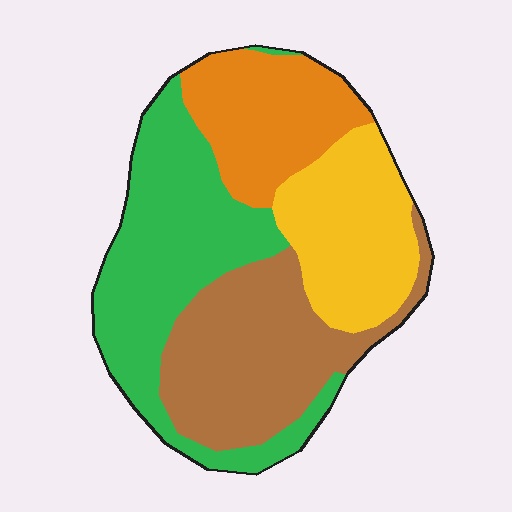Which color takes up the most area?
Green, at roughly 35%.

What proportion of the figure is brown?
Brown takes up between a sixth and a third of the figure.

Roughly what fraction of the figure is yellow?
Yellow covers about 20% of the figure.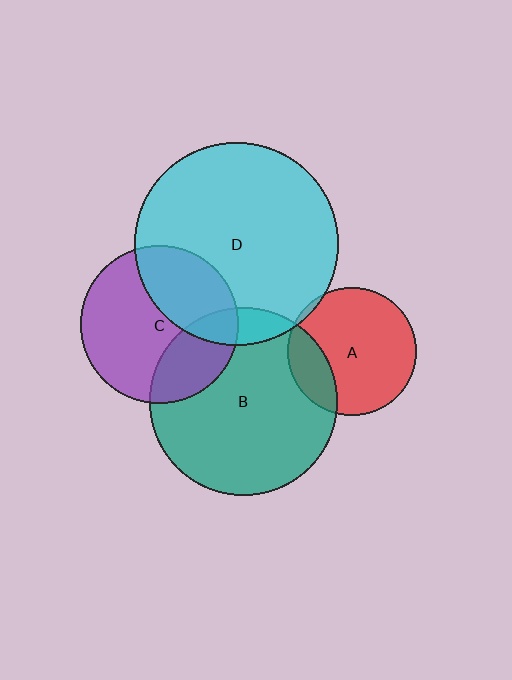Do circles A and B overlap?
Yes.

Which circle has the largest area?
Circle D (cyan).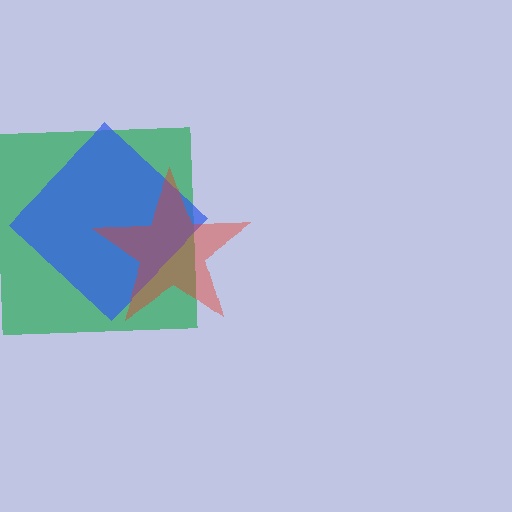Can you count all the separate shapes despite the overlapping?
Yes, there are 3 separate shapes.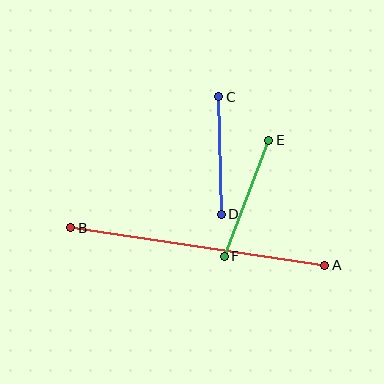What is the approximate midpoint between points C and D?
The midpoint is at approximately (220, 155) pixels.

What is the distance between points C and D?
The distance is approximately 118 pixels.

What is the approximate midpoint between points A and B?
The midpoint is at approximately (198, 246) pixels.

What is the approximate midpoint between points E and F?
The midpoint is at approximately (246, 198) pixels.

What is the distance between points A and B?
The distance is approximately 257 pixels.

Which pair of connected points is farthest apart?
Points A and B are farthest apart.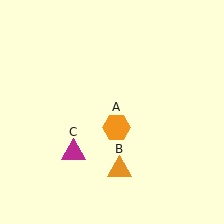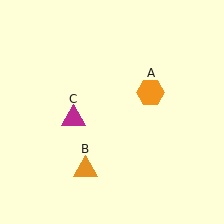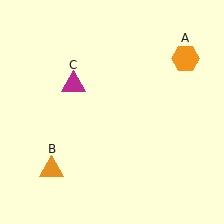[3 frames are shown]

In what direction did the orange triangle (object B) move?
The orange triangle (object B) moved left.